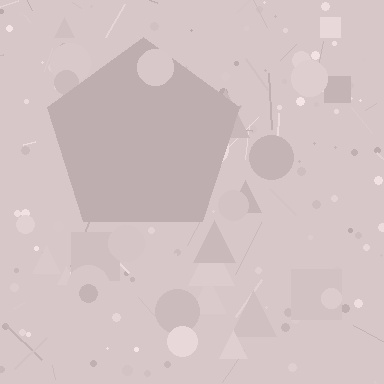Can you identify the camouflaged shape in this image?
The camouflaged shape is a pentagon.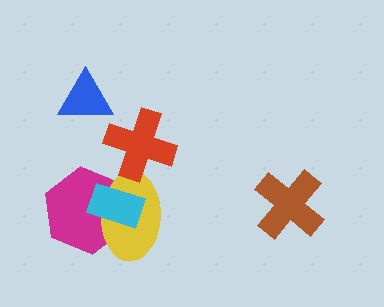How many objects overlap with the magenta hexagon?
2 objects overlap with the magenta hexagon.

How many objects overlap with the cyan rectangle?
2 objects overlap with the cyan rectangle.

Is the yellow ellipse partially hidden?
Yes, it is partially covered by another shape.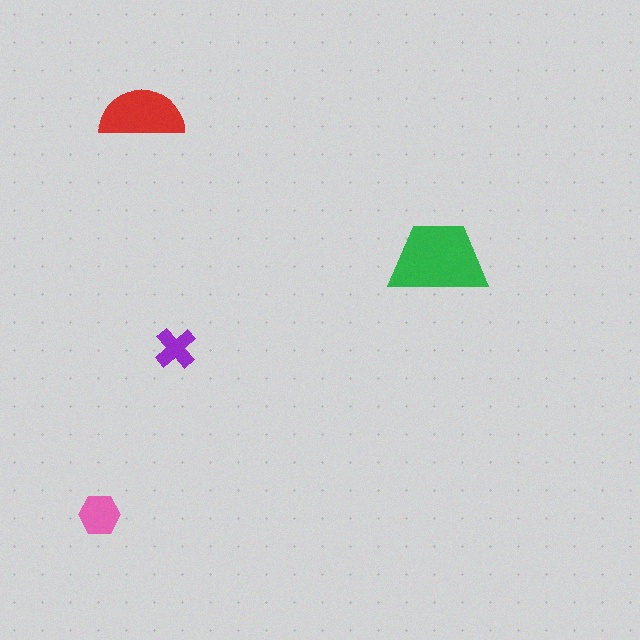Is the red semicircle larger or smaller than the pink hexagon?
Larger.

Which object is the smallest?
The purple cross.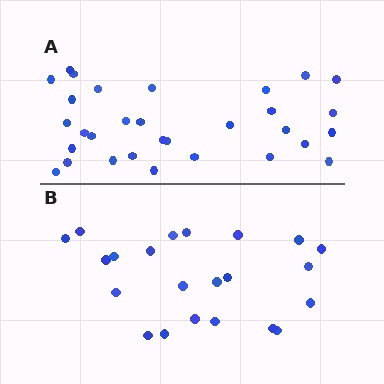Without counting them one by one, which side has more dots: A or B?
Region A (the top region) has more dots.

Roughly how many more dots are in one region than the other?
Region A has roughly 8 or so more dots than region B.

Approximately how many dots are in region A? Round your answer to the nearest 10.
About 30 dots. (The exact count is 31, which rounds to 30.)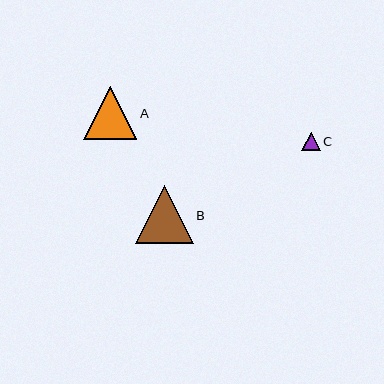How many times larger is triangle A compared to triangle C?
Triangle A is approximately 2.9 times the size of triangle C.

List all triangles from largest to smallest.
From largest to smallest: B, A, C.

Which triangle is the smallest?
Triangle C is the smallest with a size of approximately 18 pixels.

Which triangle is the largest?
Triangle B is the largest with a size of approximately 58 pixels.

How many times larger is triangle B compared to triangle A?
Triangle B is approximately 1.1 times the size of triangle A.